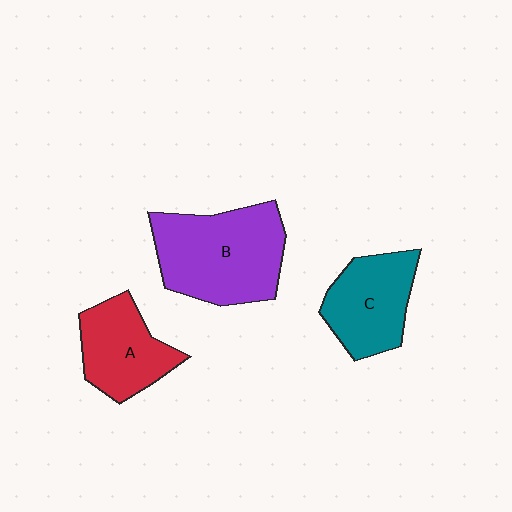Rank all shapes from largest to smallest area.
From largest to smallest: B (purple), C (teal), A (red).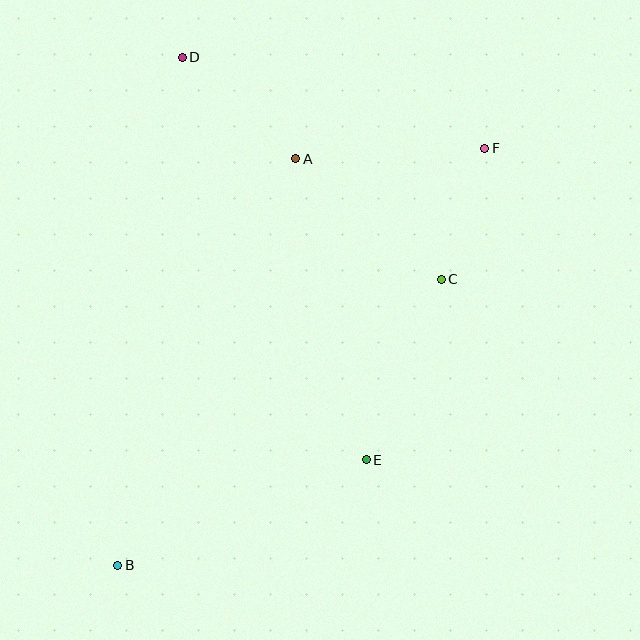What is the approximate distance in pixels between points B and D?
The distance between B and D is approximately 512 pixels.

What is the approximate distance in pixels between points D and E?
The distance between D and E is approximately 443 pixels.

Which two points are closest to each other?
Points C and F are closest to each other.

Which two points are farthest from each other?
Points B and F are farthest from each other.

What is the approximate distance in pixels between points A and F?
The distance between A and F is approximately 189 pixels.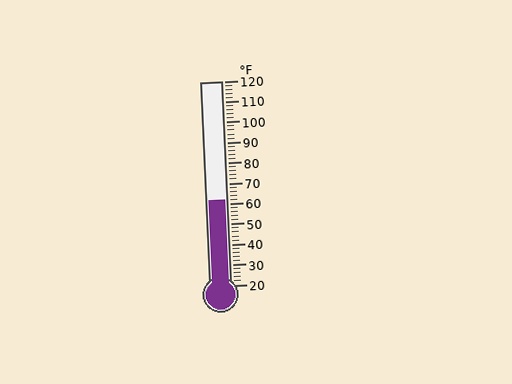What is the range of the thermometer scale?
The thermometer scale ranges from 20°F to 120°F.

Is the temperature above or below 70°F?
The temperature is below 70°F.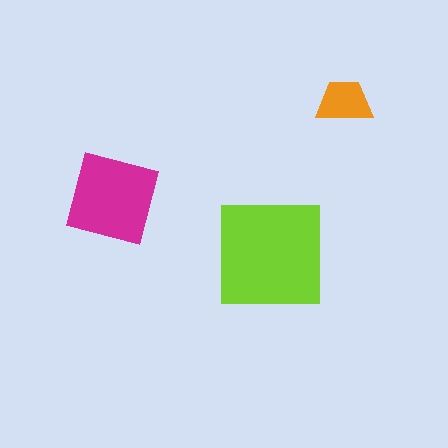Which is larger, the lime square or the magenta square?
The lime square.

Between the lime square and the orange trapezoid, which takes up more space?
The lime square.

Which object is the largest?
The lime square.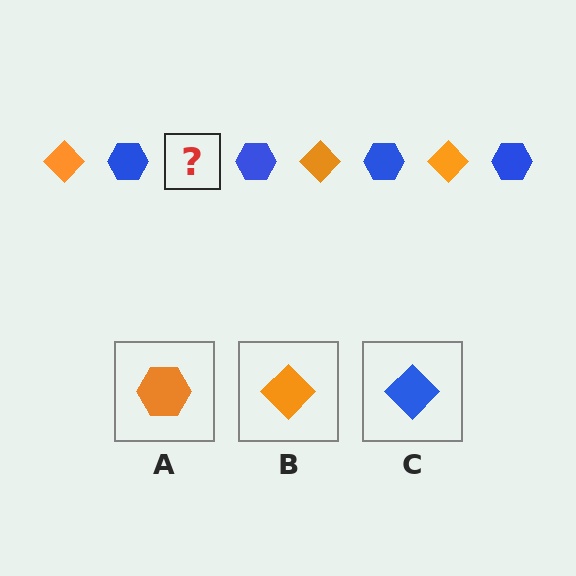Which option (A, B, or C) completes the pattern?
B.